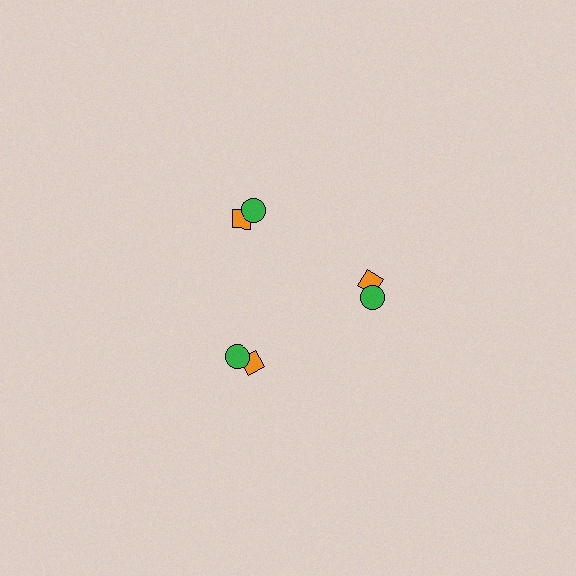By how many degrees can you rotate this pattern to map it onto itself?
The pattern maps onto itself every 120 degrees of rotation.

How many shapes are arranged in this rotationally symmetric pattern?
There are 6 shapes, arranged in 3 groups of 2.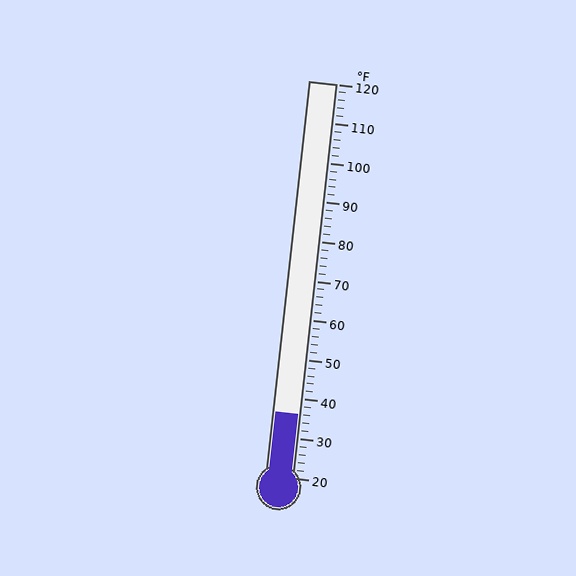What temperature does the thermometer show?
The thermometer shows approximately 36°F.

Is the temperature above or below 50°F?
The temperature is below 50°F.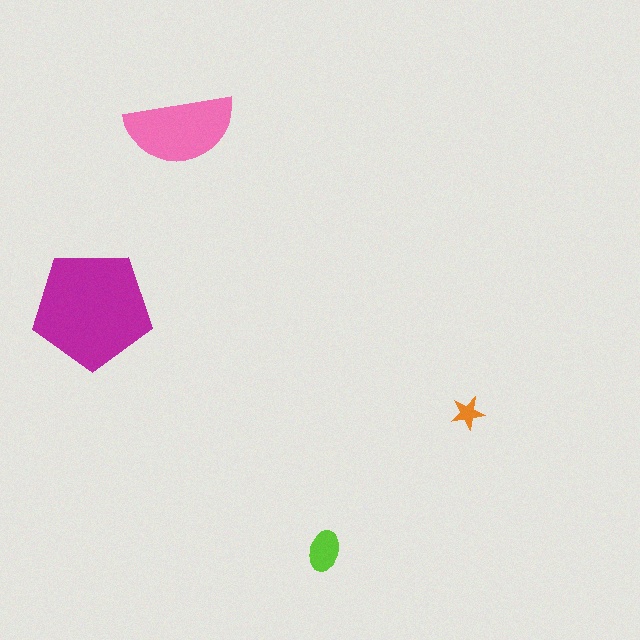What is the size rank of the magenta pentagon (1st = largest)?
1st.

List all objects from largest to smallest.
The magenta pentagon, the pink semicircle, the lime ellipse, the orange star.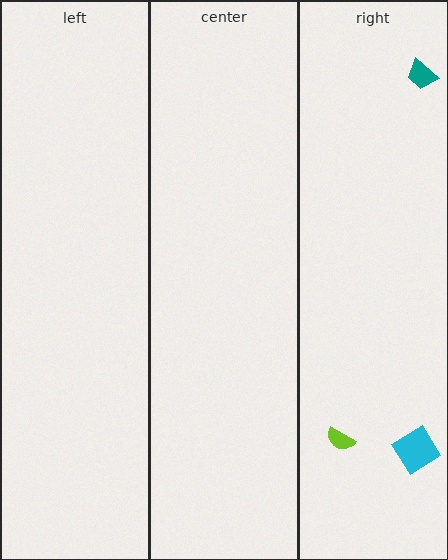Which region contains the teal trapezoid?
The right region.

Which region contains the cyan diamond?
The right region.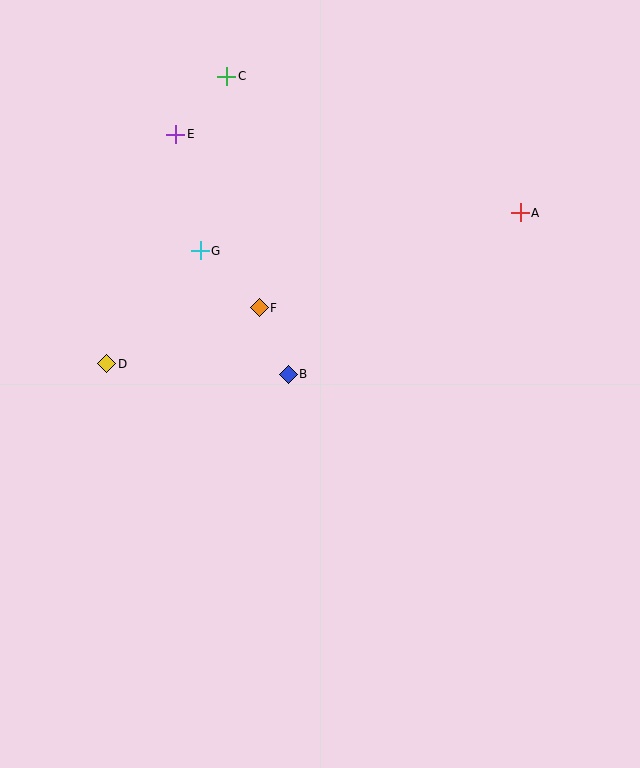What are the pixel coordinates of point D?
Point D is at (107, 364).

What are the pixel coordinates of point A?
Point A is at (520, 213).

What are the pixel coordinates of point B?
Point B is at (288, 374).